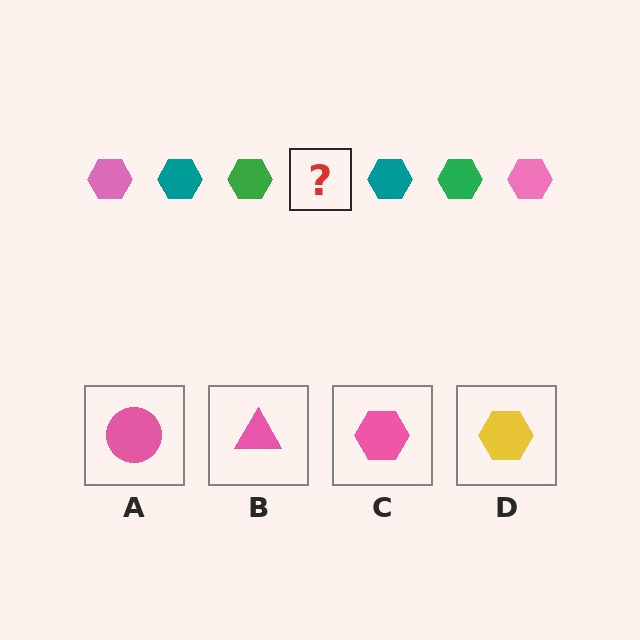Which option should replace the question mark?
Option C.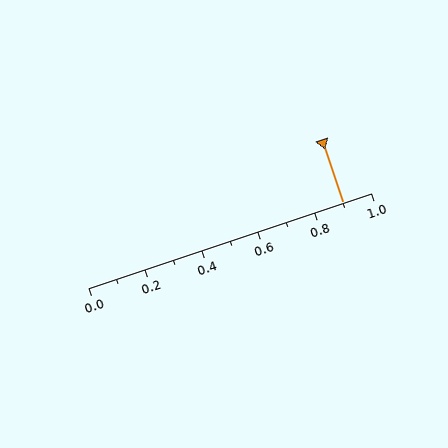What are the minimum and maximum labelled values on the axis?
The axis runs from 0.0 to 1.0.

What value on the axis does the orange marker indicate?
The marker indicates approximately 0.9.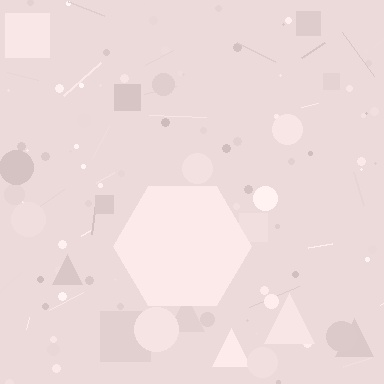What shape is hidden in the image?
A hexagon is hidden in the image.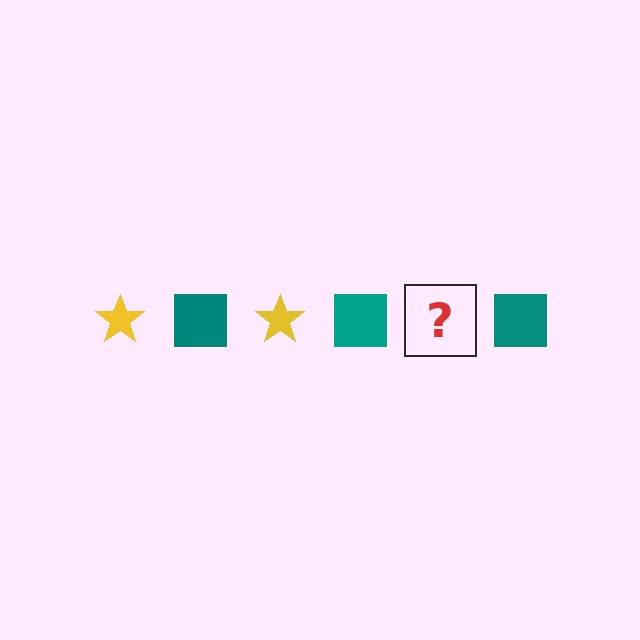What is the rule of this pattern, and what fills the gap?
The rule is that the pattern alternates between yellow star and teal square. The gap should be filled with a yellow star.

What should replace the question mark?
The question mark should be replaced with a yellow star.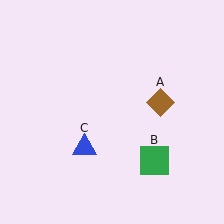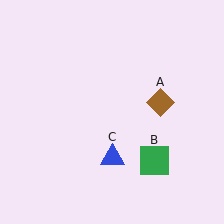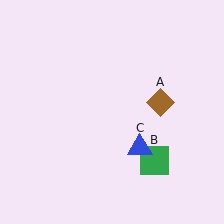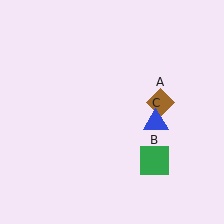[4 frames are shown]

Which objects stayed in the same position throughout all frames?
Brown diamond (object A) and green square (object B) remained stationary.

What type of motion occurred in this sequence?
The blue triangle (object C) rotated counterclockwise around the center of the scene.